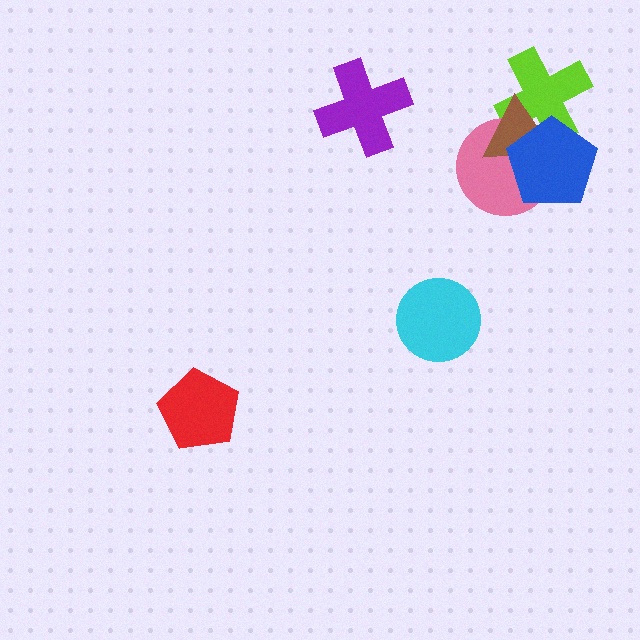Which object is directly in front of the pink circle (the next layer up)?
The brown triangle is directly in front of the pink circle.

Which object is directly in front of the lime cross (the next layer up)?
The pink circle is directly in front of the lime cross.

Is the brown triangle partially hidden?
Yes, it is partially covered by another shape.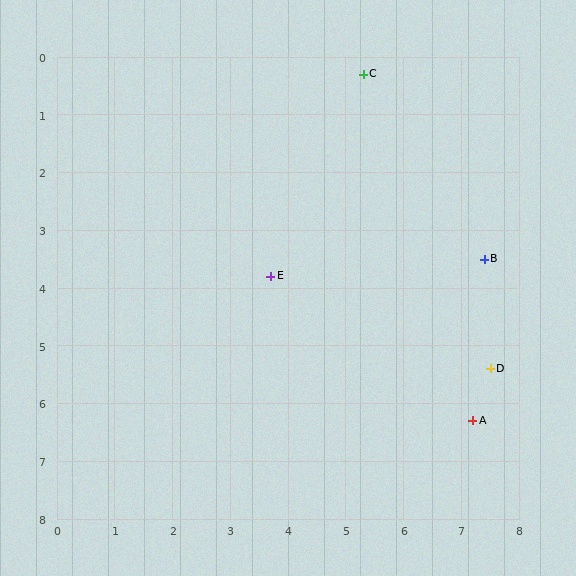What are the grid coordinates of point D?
Point D is at approximately (7.5, 5.4).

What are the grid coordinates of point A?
Point A is at approximately (7.2, 6.3).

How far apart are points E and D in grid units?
Points E and D are about 4.1 grid units apart.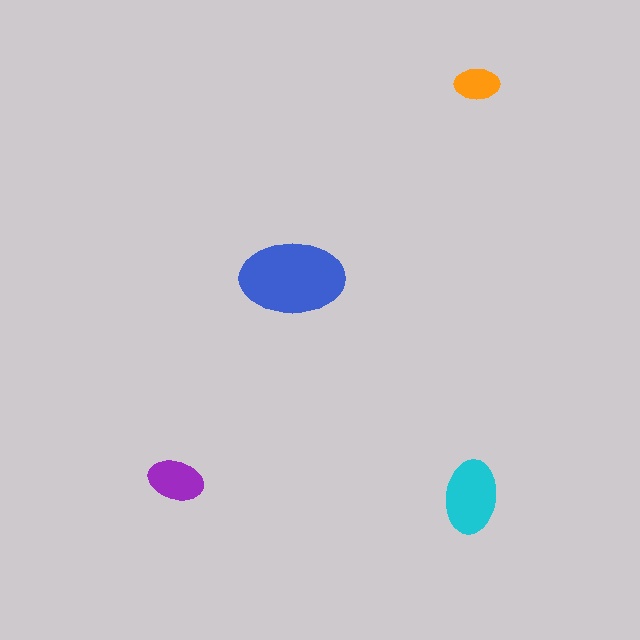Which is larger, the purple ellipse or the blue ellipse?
The blue one.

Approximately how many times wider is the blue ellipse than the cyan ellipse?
About 1.5 times wider.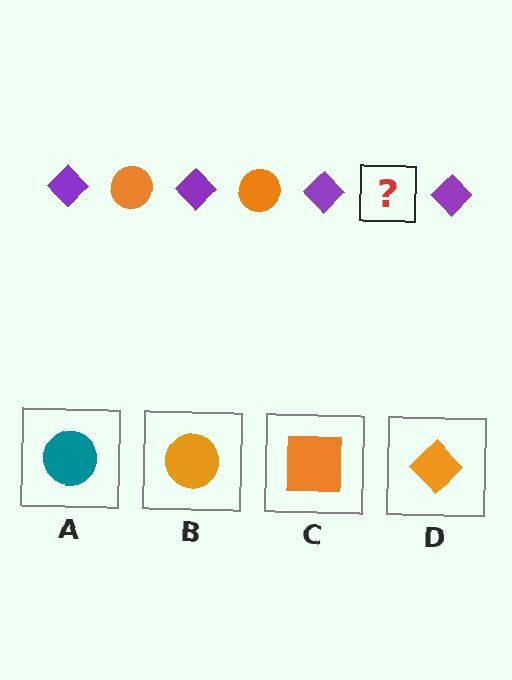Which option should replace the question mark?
Option B.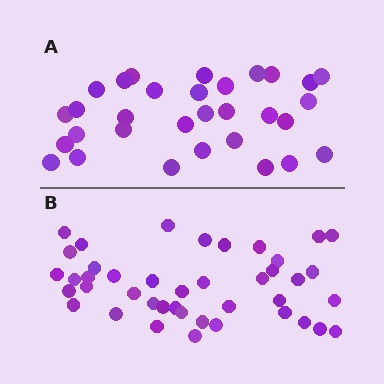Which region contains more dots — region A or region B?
Region B (the bottom region) has more dots.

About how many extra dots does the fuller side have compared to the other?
Region B has roughly 12 or so more dots than region A.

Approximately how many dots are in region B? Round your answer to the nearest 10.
About 40 dots. (The exact count is 42, which rounds to 40.)